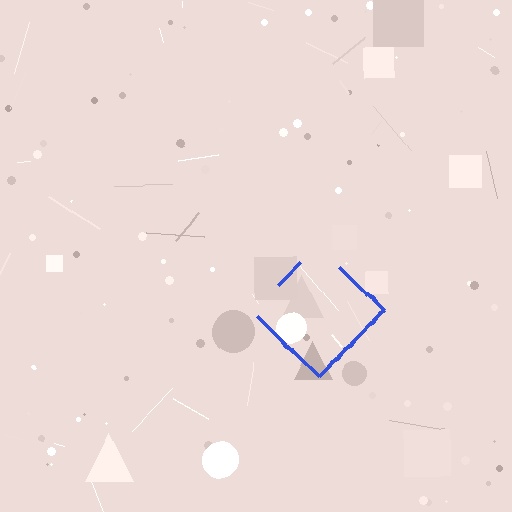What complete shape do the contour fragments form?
The contour fragments form a diamond.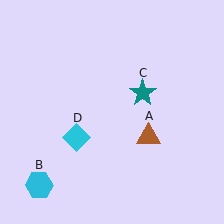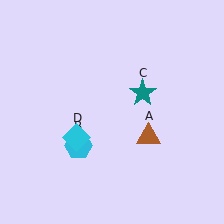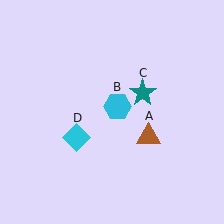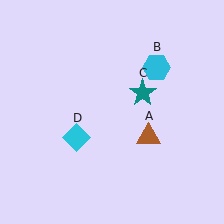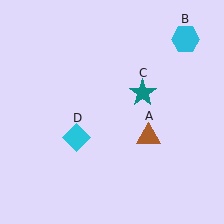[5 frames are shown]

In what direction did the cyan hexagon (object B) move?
The cyan hexagon (object B) moved up and to the right.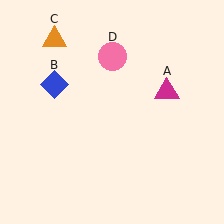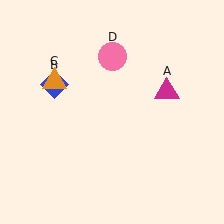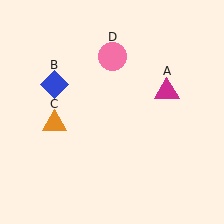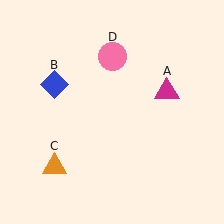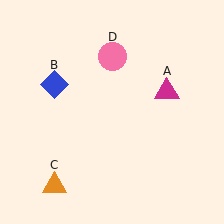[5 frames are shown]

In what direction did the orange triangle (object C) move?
The orange triangle (object C) moved down.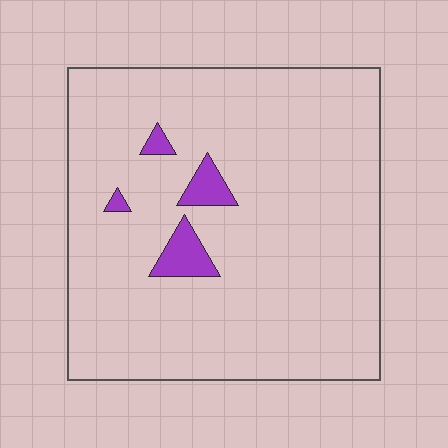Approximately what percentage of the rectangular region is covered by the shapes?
Approximately 5%.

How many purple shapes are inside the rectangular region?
4.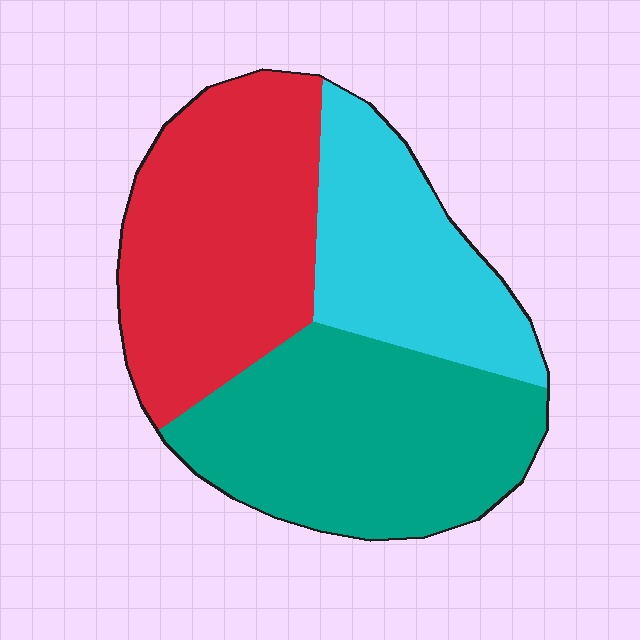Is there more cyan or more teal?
Teal.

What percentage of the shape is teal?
Teal covers about 40% of the shape.